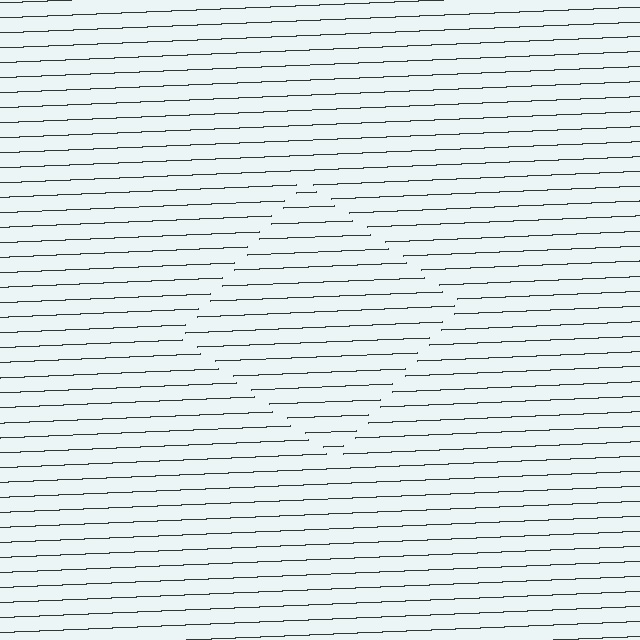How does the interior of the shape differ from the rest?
The interior of the shape contains the same grating, shifted by half a period — the contour is defined by the phase discontinuity where line-ends from the inner and outer gratings abut.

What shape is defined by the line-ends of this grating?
An illusory square. The interior of the shape contains the same grating, shifted by half a period — the contour is defined by the phase discontinuity where line-ends from the inner and outer gratings abut.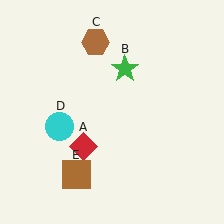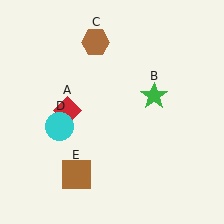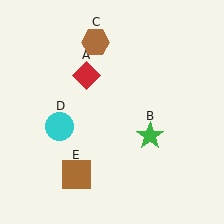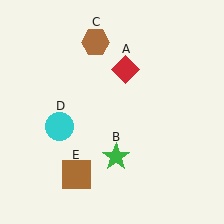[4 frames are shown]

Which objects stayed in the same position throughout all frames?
Brown hexagon (object C) and cyan circle (object D) and brown square (object E) remained stationary.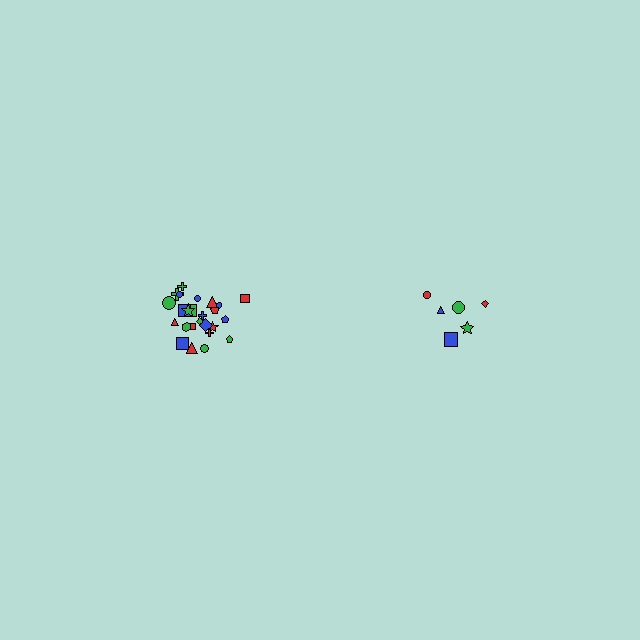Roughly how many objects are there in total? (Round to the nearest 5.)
Roughly 30 objects in total.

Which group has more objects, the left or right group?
The left group.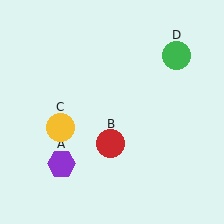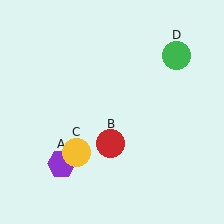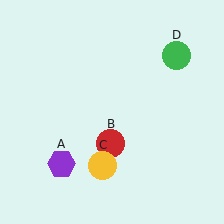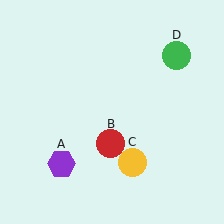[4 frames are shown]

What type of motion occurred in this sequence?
The yellow circle (object C) rotated counterclockwise around the center of the scene.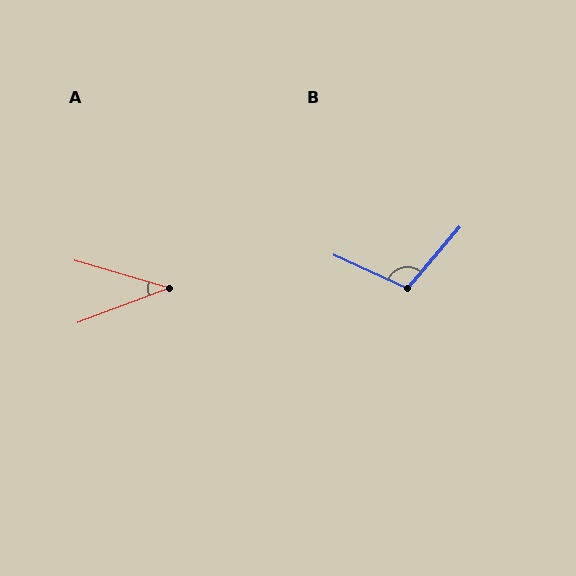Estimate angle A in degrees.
Approximately 37 degrees.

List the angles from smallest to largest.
A (37°), B (106°).